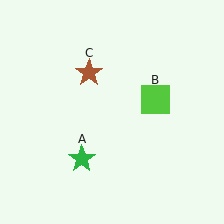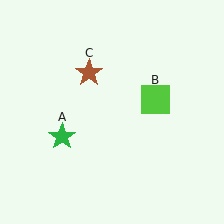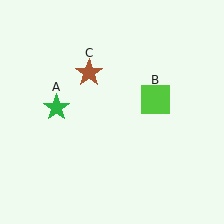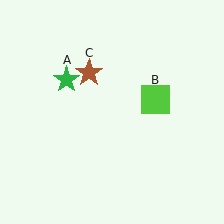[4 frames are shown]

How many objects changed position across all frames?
1 object changed position: green star (object A).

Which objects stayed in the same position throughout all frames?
Lime square (object B) and brown star (object C) remained stationary.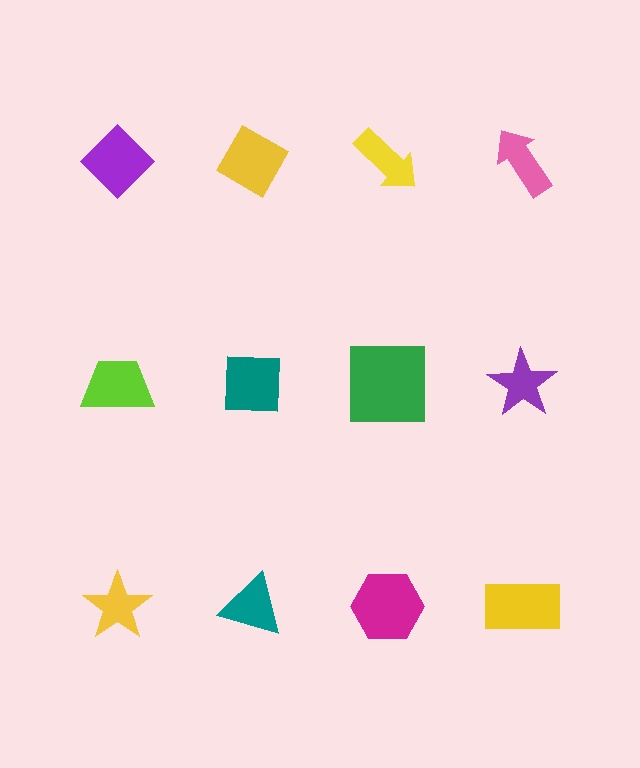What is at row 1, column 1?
A purple diamond.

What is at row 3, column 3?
A magenta hexagon.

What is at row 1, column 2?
A yellow diamond.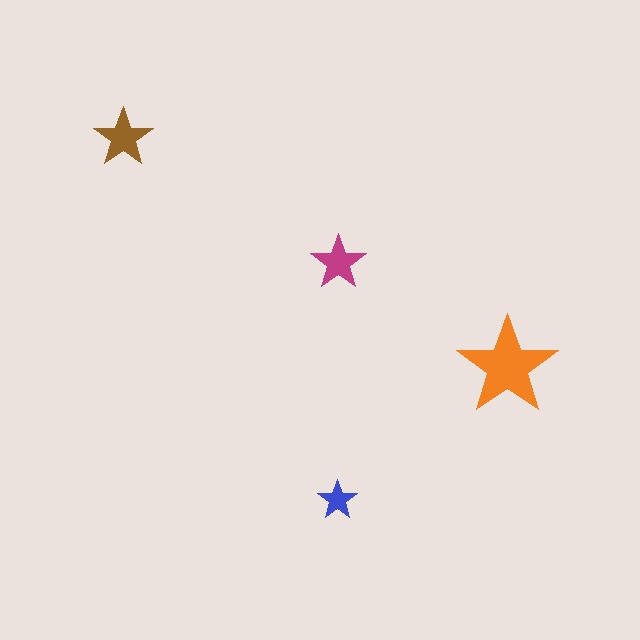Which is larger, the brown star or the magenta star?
The brown one.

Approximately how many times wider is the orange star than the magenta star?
About 2 times wider.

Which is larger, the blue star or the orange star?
The orange one.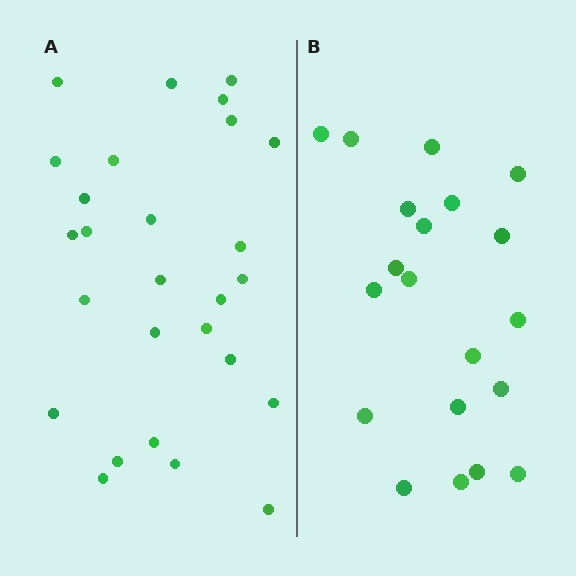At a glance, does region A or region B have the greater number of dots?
Region A (the left region) has more dots.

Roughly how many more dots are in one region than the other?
Region A has roughly 8 or so more dots than region B.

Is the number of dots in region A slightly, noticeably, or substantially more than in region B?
Region A has noticeably more, but not dramatically so. The ratio is roughly 1.4 to 1.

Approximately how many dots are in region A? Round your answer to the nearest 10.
About 30 dots. (The exact count is 27, which rounds to 30.)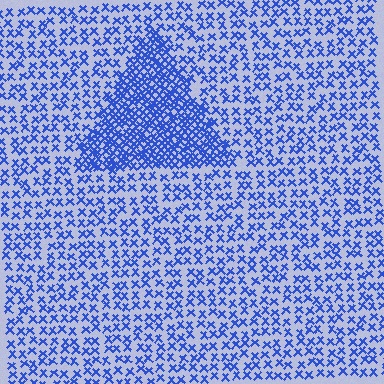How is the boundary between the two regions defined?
The boundary is defined by a change in element density (approximately 2.4x ratio). All elements are the same color, size, and shape.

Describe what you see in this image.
The image contains small blue elements arranged at two different densities. A triangle-shaped region is visible where the elements are more densely packed than the surrounding area.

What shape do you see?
I see a triangle.